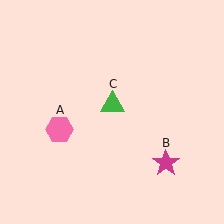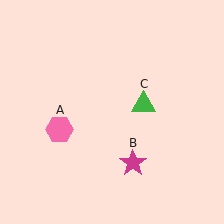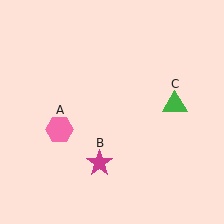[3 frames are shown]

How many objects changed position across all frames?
2 objects changed position: magenta star (object B), green triangle (object C).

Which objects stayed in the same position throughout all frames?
Pink hexagon (object A) remained stationary.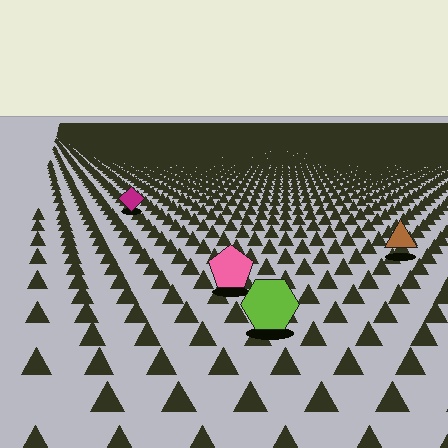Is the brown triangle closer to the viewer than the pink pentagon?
No. The pink pentagon is closer — you can tell from the texture gradient: the ground texture is coarser near it.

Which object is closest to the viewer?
The lime hexagon is closest. The texture marks near it are larger and more spread out.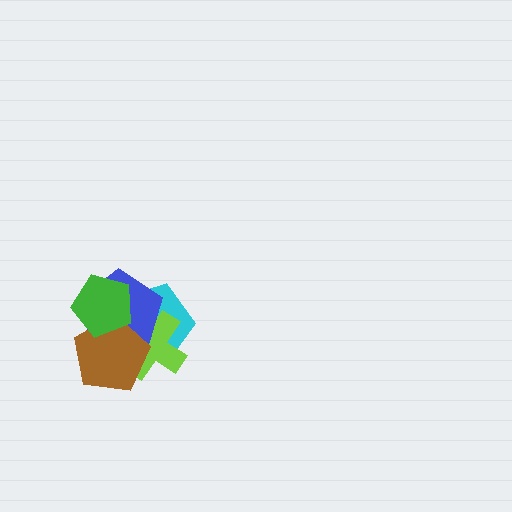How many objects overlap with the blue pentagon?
4 objects overlap with the blue pentagon.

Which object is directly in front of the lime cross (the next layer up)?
The blue pentagon is directly in front of the lime cross.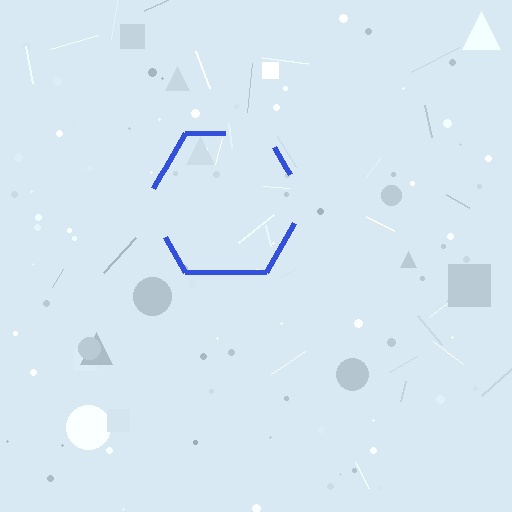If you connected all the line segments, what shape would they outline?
They would outline a hexagon.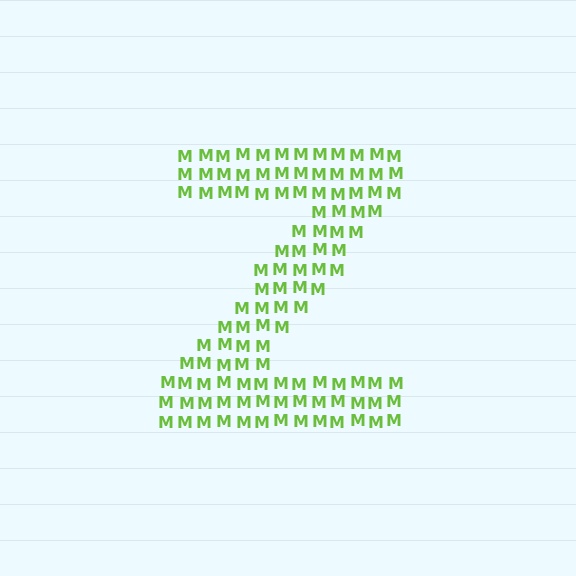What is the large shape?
The large shape is the letter Z.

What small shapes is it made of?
It is made of small letter M's.